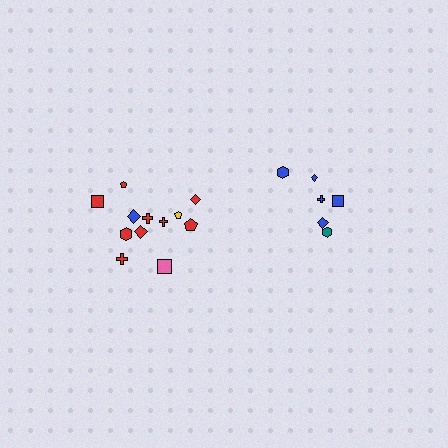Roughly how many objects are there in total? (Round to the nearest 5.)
Roughly 20 objects in total.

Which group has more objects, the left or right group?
The left group.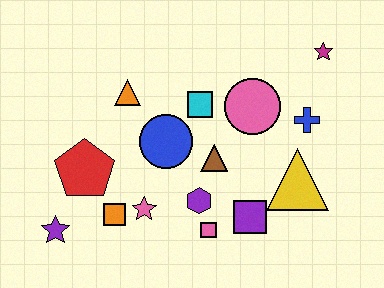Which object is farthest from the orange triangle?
The magenta star is farthest from the orange triangle.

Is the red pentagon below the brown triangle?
Yes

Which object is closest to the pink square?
The purple hexagon is closest to the pink square.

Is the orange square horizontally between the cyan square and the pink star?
No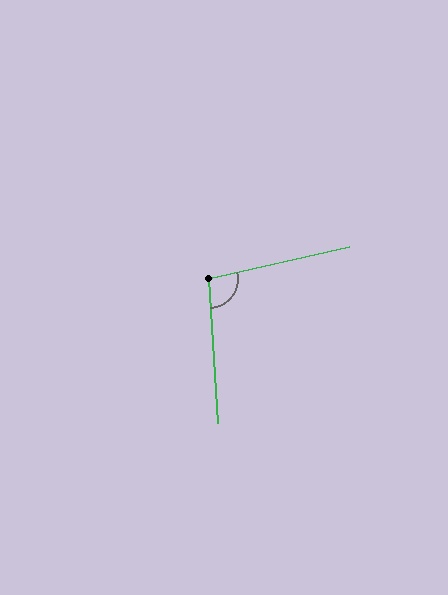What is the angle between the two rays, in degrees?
Approximately 99 degrees.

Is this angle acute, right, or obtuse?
It is obtuse.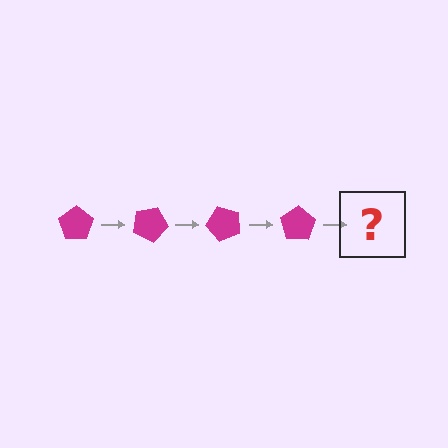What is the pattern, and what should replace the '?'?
The pattern is that the pentagon rotates 25 degrees each step. The '?' should be a magenta pentagon rotated 100 degrees.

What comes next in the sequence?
The next element should be a magenta pentagon rotated 100 degrees.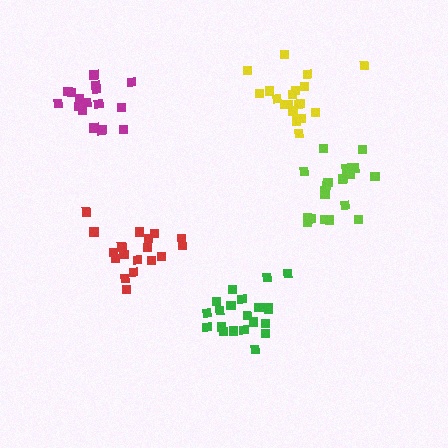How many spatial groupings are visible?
There are 5 spatial groupings.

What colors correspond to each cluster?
The clusters are colored: magenta, lime, red, yellow, green.